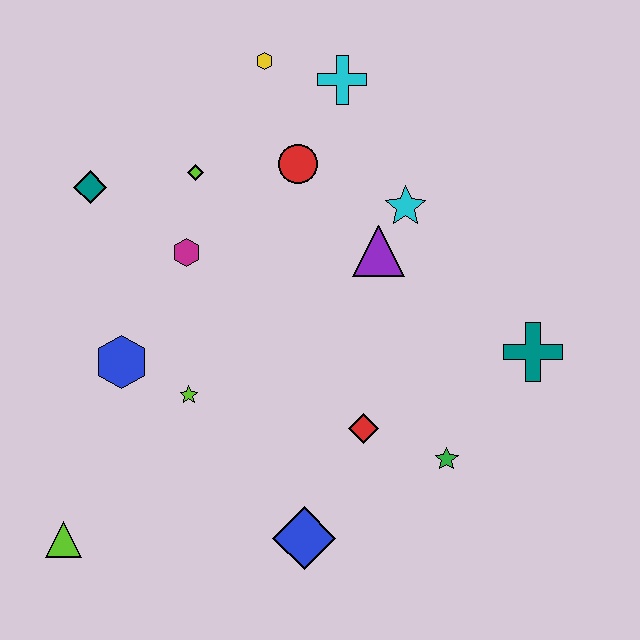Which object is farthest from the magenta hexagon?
The teal cross is farthest from the magenta hexagon.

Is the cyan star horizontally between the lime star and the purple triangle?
No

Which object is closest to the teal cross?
The green star is closest to the teal cross.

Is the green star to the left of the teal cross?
Yes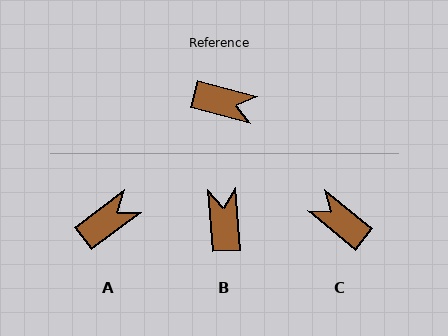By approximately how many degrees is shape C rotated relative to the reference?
Approximately 156 degrees counter-clockwise.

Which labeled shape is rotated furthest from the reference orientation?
C, about 156 degrees away.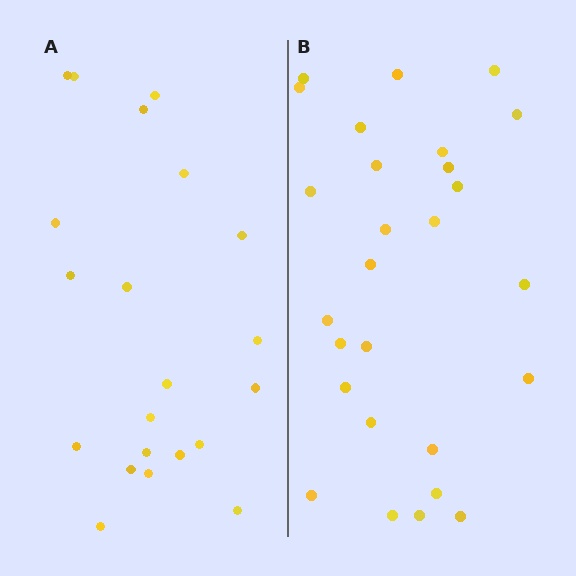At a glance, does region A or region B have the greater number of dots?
Region B (the right region) has more dots.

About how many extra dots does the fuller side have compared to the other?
Region B has about 6 more dots than region A.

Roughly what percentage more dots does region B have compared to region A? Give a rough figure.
About 30% more.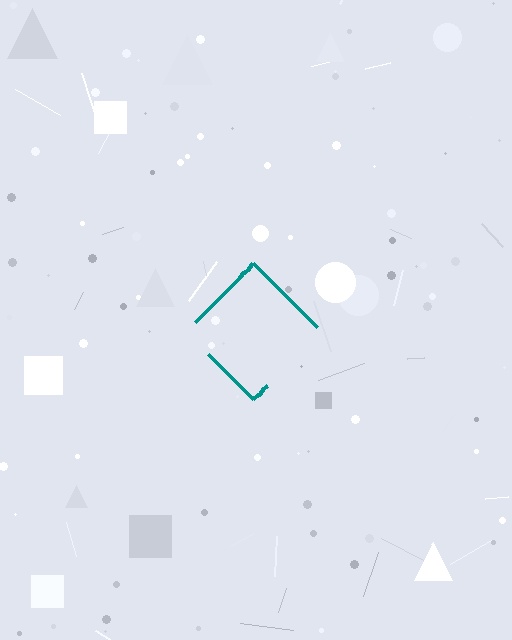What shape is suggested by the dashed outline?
The dashed outline suggests a diamond.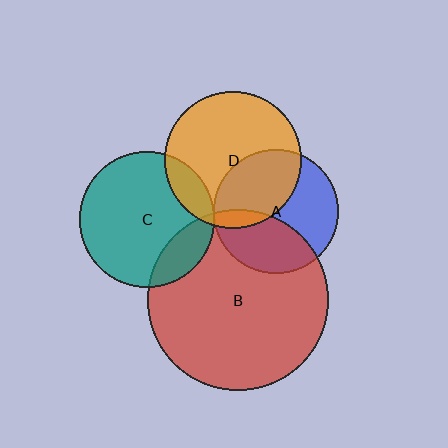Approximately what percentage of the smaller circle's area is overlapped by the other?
Approximately 5%.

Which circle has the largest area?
Circle B (red).